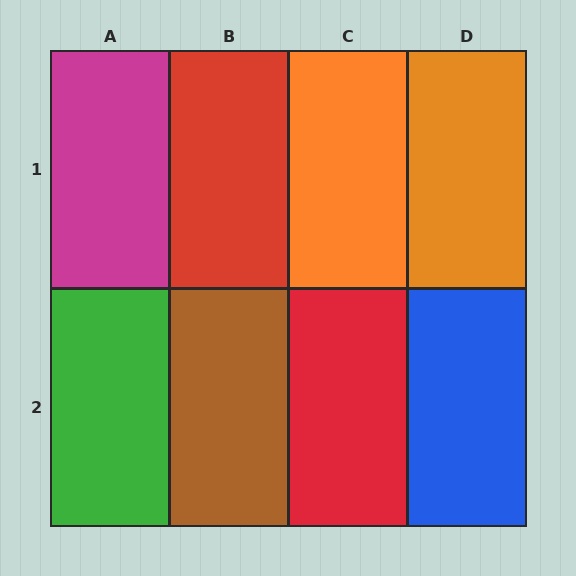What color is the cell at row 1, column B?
Red.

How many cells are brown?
1 cell is brown.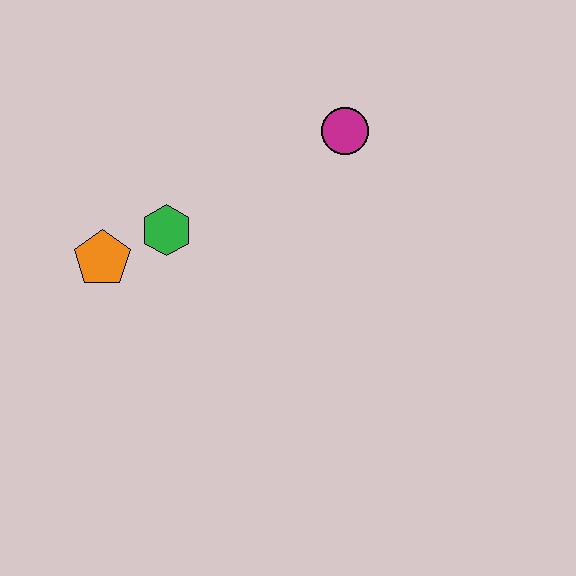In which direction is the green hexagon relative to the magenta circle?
The green hexagon is to the left of the magenta circle.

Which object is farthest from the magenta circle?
The orange pentagon is farthest from the magenta circle.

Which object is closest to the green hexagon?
The orange pentagon is closest to the green hexagon.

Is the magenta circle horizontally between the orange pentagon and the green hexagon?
No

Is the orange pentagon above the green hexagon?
No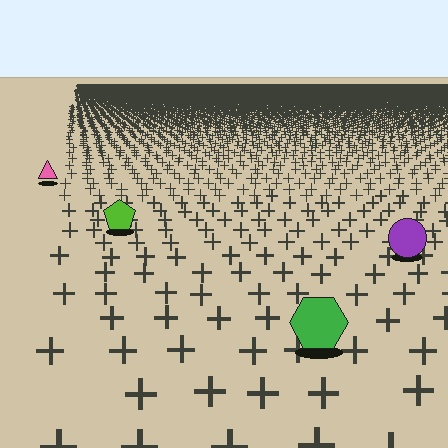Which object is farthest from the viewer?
The pink triangle is farthest from the viewer. It appears smaller and the ground texture around it is denser.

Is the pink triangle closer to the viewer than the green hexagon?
No. The green hexagon is closer — you can tell from the texture gradient: the ground texture is coarser near it.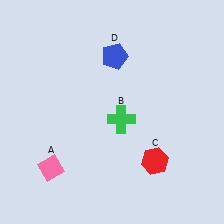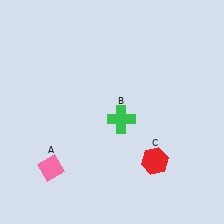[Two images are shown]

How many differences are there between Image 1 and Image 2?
There is 1 difference between the two images.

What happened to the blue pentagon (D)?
The blue pentagon (D) was removed in Image 2. It was in the top-right area of Image 1.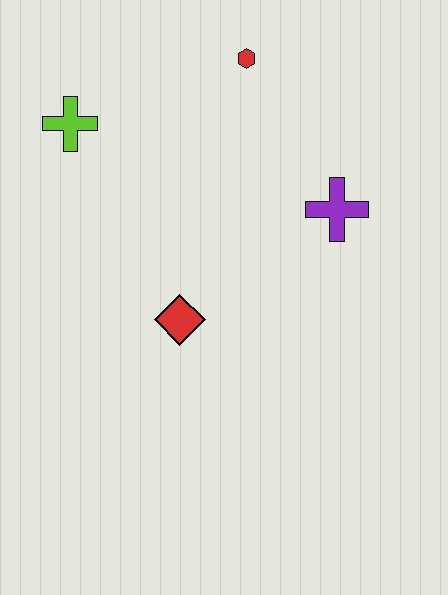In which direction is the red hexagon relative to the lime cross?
The red hexagon is to the right of the lime cross.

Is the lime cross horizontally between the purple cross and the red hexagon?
No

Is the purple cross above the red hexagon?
No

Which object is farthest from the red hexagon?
The red diamond is farthest from the red hexagon.